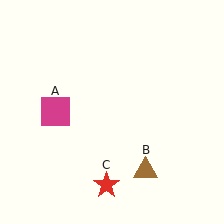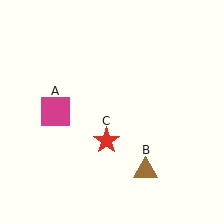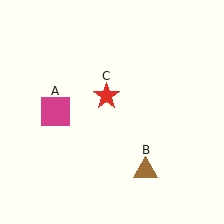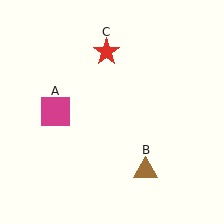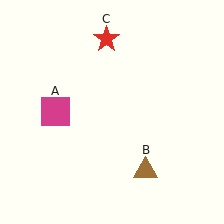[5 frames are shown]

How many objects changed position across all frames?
1 object changed position: red star (object C).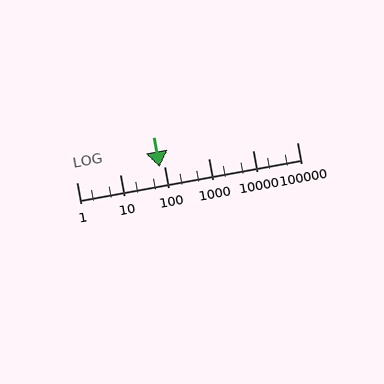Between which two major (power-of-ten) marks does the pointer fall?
The pointer is between 10 and 100.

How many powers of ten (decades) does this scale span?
The scale spans 5 decades, from 1 to 100000.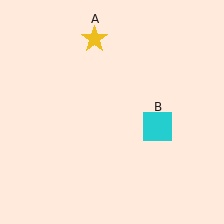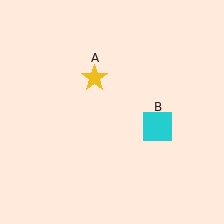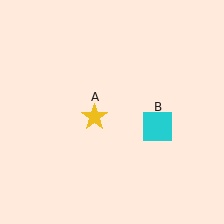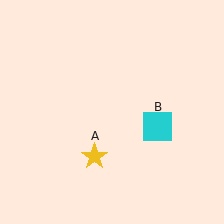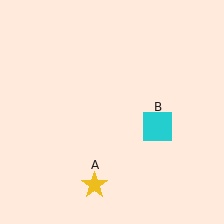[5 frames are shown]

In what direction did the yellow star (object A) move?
The yellow star (object A) moved down.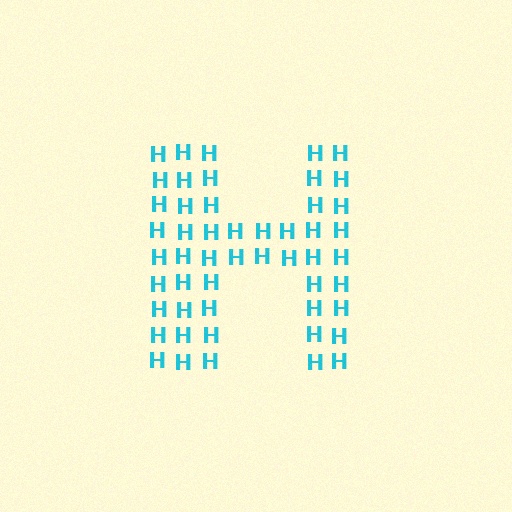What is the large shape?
The large shape is the letter H.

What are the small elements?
The small elements are letter H's.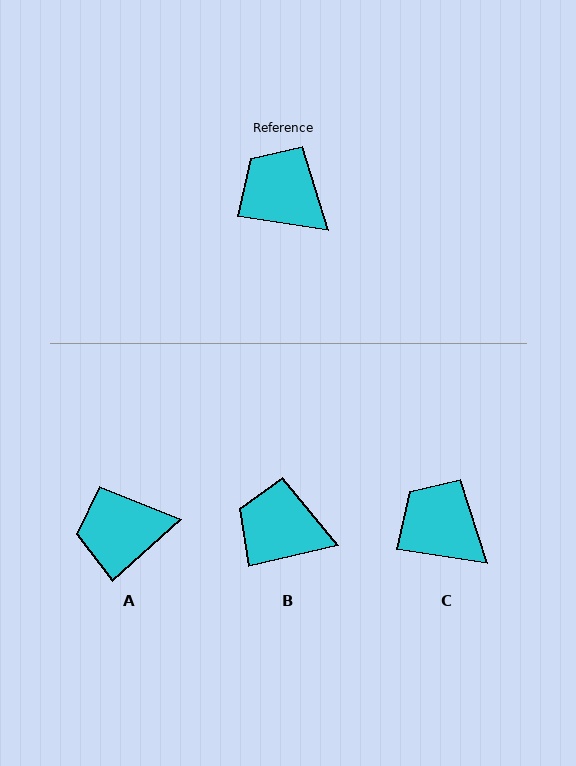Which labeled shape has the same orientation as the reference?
C.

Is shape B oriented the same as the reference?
No, it is off by about 22 degrees.